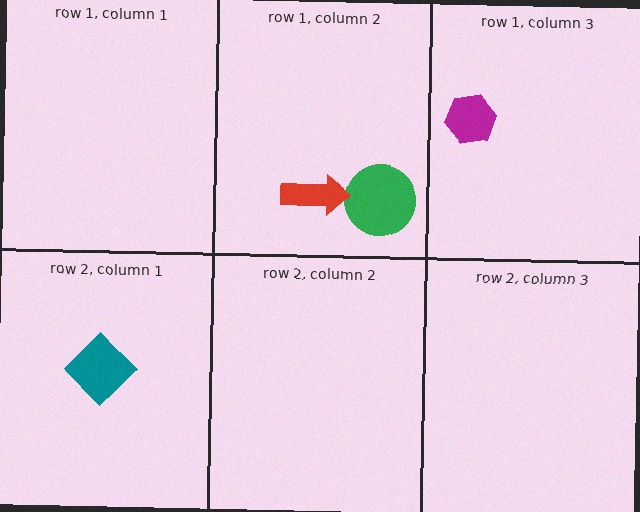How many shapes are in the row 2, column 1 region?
1.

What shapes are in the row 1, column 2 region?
The green circle, the red arrow.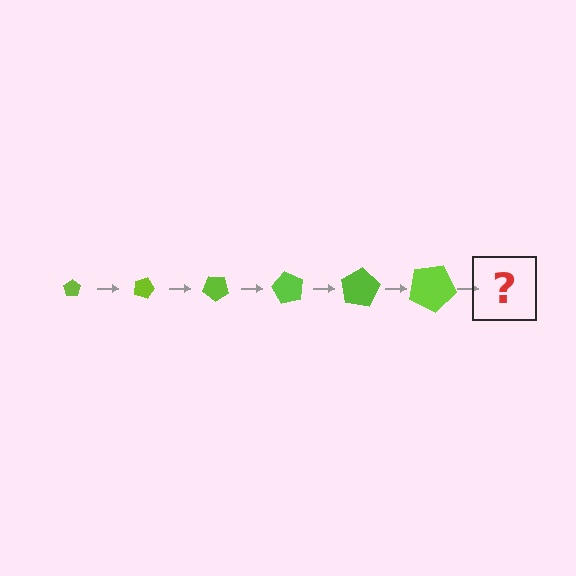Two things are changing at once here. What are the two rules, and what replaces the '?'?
The two rules are that the pentagon grows larger each step and it rotates 20 degrees each step. The '?' should be a pentagon, larger than the previous one and rotated 120 degrees from the start.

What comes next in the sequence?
The next element should be a pentagon, larger than the previous one and rotated 120 degrees from the start.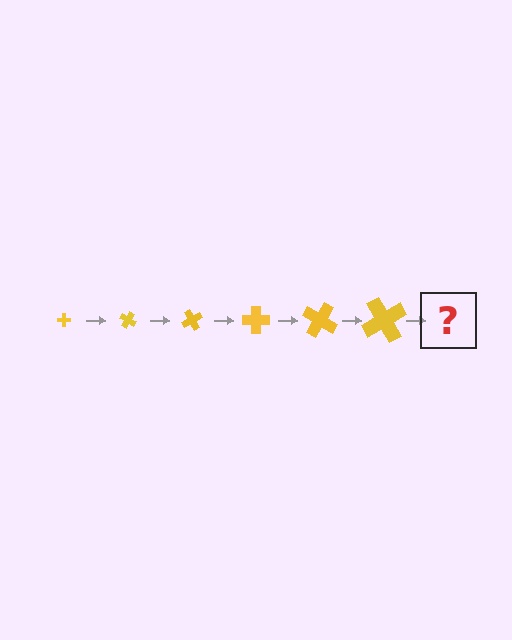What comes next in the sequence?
The next element should be a cross, larger than the previous one and rotated 180 degrees from the start.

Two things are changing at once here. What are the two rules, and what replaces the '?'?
The two rules are that the cross grows larger each step and it rotates 30 degrees each step. The '?' should be a cross, larger than the previous one and rotated 180 degrees from the start.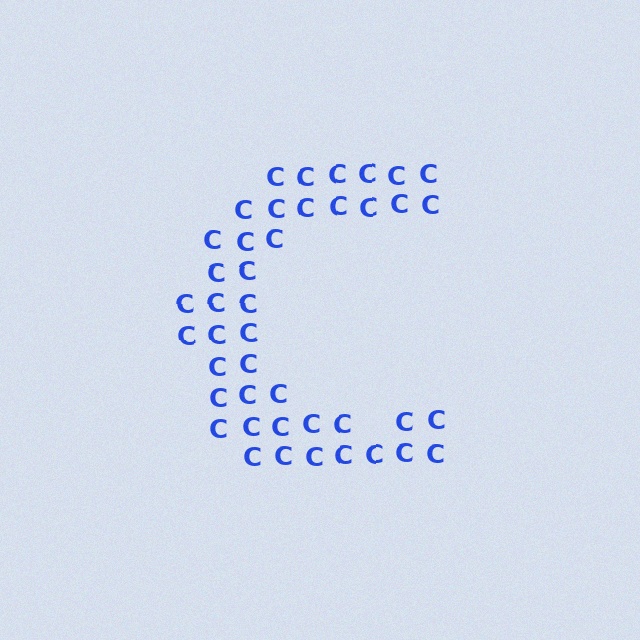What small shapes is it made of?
It is made of small letter C's.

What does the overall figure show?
The overall figure shows the letter C.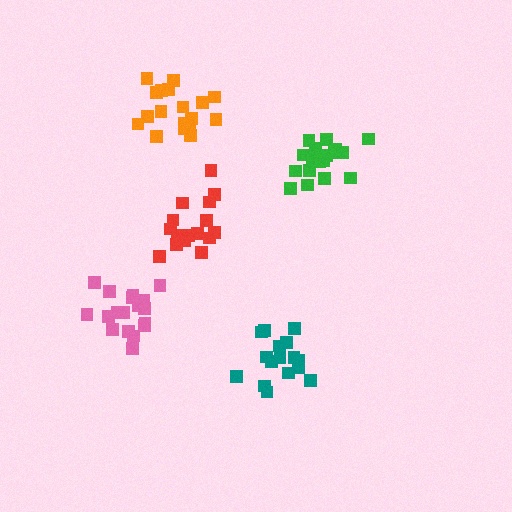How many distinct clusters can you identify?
There are 5 distinct clusters.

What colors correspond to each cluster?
The clusters are colored: orange, green, pink, red, teal.